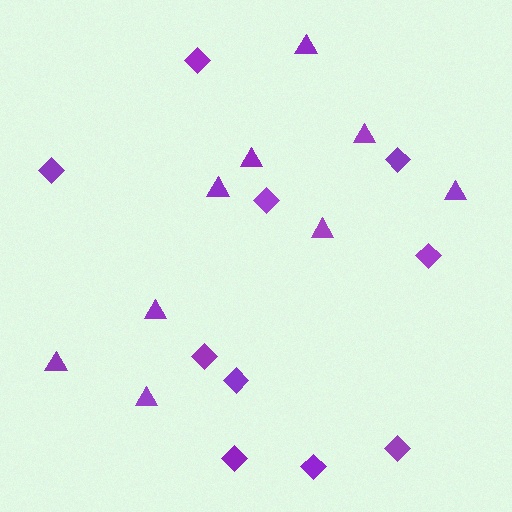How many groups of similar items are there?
There are 2 groups: one group of triangles (9) and one group of diamonds (10).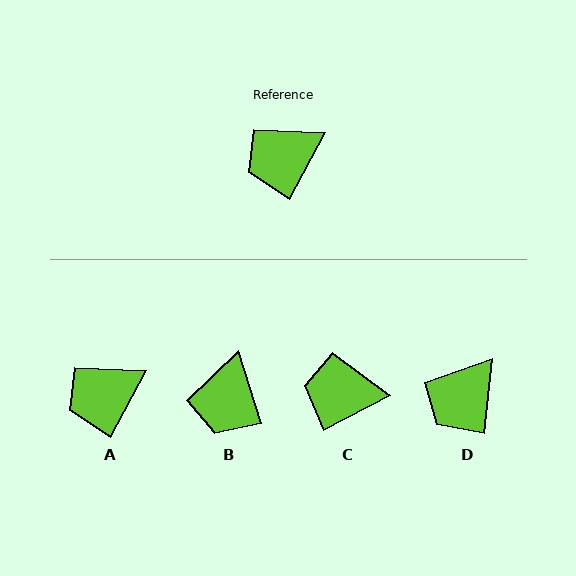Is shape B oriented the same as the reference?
No, it is off by about 46 degrees.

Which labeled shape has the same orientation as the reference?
A.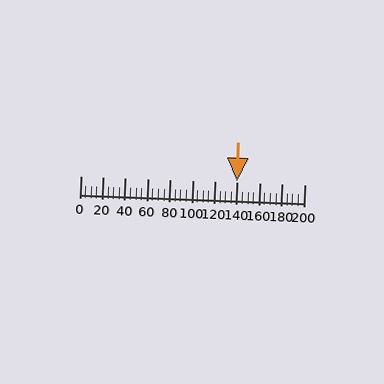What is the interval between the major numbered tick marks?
The major tick marks are spaced 20 units apart.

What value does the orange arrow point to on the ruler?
The orange arrow points to approximately 140.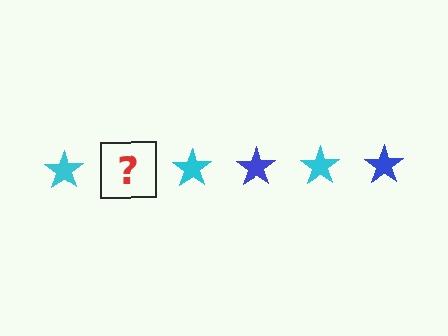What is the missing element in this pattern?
The missing element is a blue star.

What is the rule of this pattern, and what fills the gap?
The rule is that the pattern cycles through cyan, blue stars. The gap should be filled with a blue star.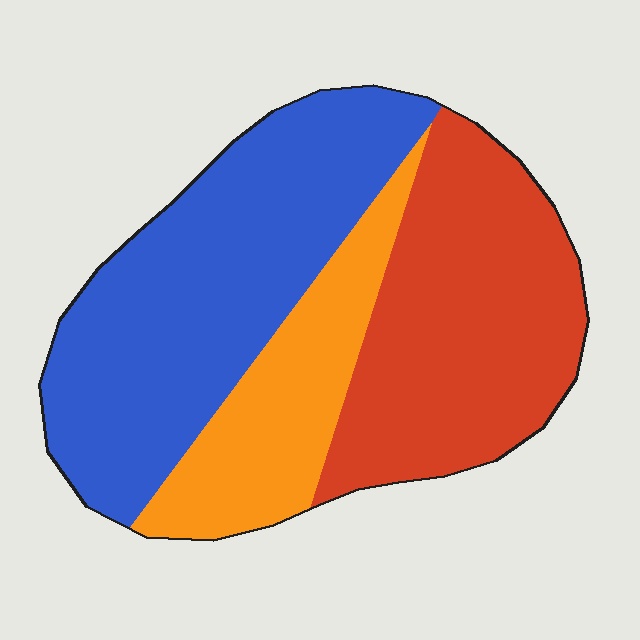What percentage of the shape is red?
Red takes up about three eighths (3/8) of the shape.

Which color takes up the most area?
Blue, at roughly 45%.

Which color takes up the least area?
Orange, at roughly 20%.